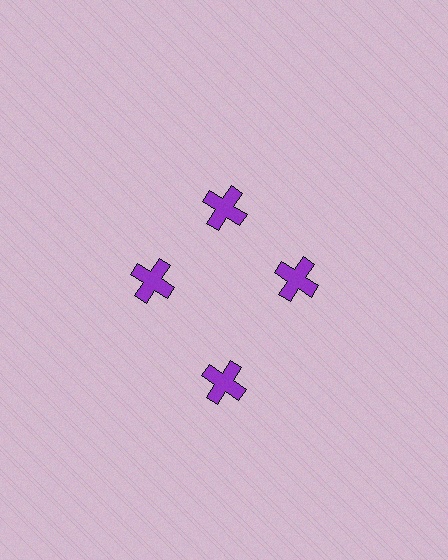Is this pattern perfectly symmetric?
No. The 4 purple crosses are arranged in a ring, but one element near the 6 o'clock position is pushed outward from the center, breaking the 4-fold rotational symmetry.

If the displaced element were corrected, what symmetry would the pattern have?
It would have 4-fold rotational symmetry — the pattern would map onto itself every 90 degrees.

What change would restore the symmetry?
The symmetry would be restored by moving it inward, back onto the ring so that all 4 crosses sit at equal angles and equal distance from the center.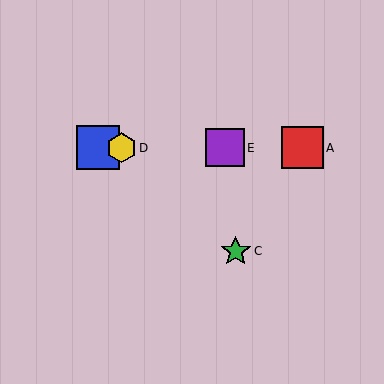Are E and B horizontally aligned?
Yes, both are at y≈148.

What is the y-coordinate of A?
Object A is at y≈148.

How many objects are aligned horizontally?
4 objects (A, B, D, E) are aligned horizontally.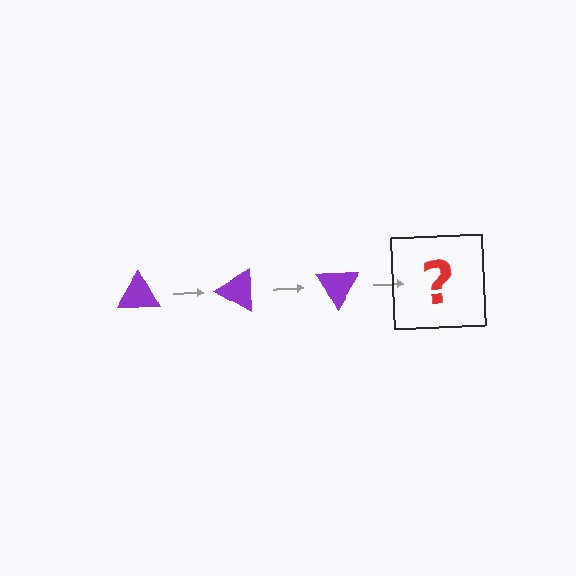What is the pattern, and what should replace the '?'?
The pattern is that the triangle rotates 30 degrees each step. The '?' should be a purple triangle rotated 90 degrees.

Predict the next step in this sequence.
The next step is a purple triangle rotated 90 degrees.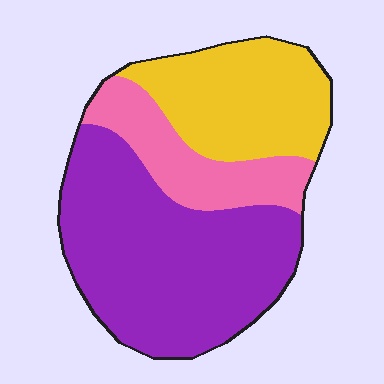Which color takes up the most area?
Purple, at roughly 55%.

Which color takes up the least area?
Pink, at roughly 20%.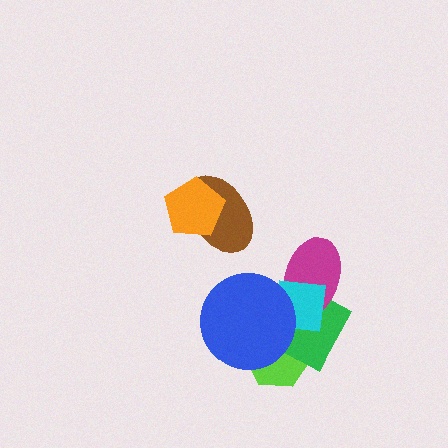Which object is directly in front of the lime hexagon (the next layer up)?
The green diamond is directly in front of the lime hexagon.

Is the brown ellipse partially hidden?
Yes, it is partially covered by another shape.